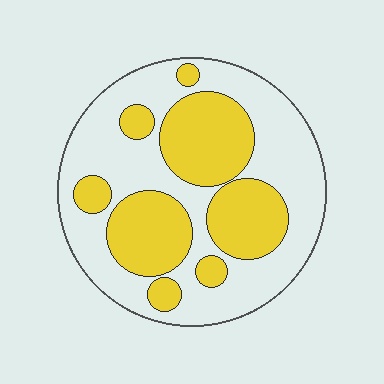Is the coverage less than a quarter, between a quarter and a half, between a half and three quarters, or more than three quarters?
Between a quarter and a half.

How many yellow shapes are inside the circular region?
8.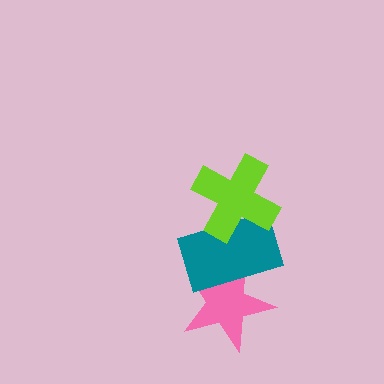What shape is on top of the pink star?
The teal rectangle is on top of the pink star.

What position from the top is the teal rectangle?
The teal rectangle is 2nd from the top.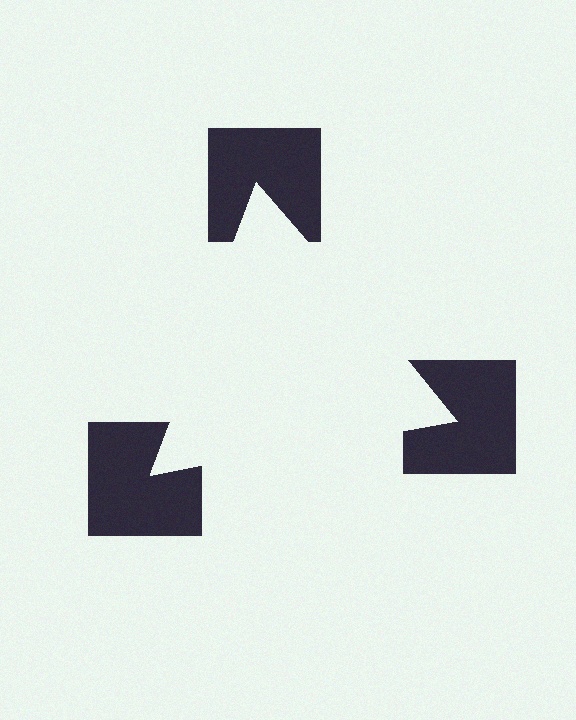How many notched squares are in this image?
There are 3 — one at each vertex of the illusory triangle.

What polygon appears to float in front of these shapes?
An illusory triangle — its edges are inferred from the aligned wedge cuts in the notched squares, not physically drawn.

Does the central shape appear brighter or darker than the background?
It typically appears slightly brighter than the background, even though no actual brightness change is drawn.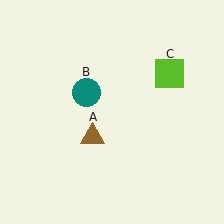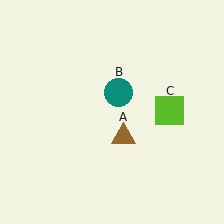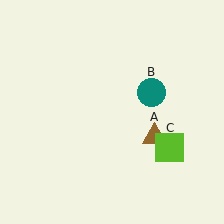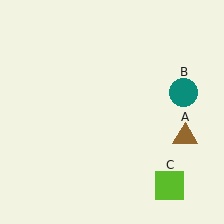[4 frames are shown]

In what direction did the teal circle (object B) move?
The teal circle (object B) moved right.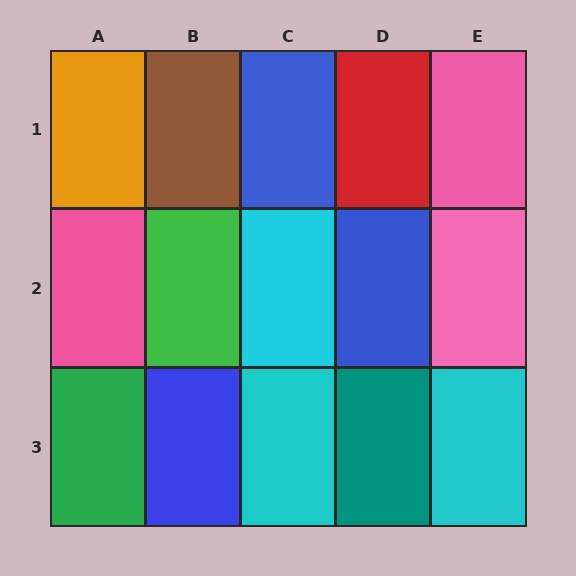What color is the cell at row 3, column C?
Cyan.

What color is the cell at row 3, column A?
Green.